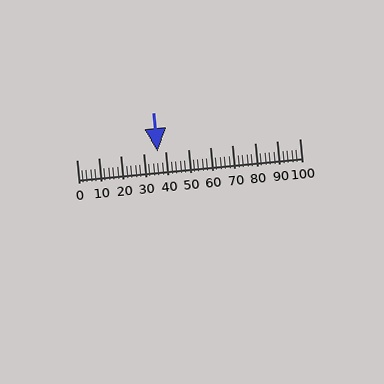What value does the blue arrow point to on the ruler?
The blue arrow points to approximately 37.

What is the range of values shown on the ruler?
The ruler shows values from 0 to 100.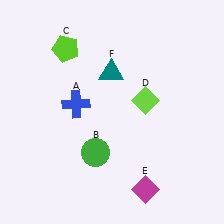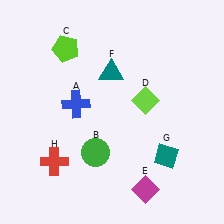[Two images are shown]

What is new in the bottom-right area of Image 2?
A teal diamond (G) was added in the bottom-right area of Image 2.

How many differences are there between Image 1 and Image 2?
There are 2 differences between the two images.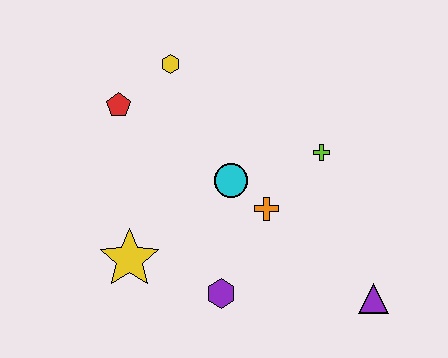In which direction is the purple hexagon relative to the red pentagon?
The purple hexagon is below the red pentagon.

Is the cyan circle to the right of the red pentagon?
Yes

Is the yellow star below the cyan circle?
Yes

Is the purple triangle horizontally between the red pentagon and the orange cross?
No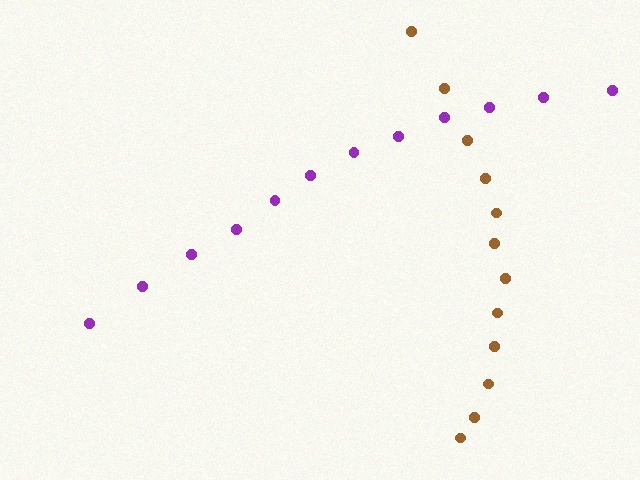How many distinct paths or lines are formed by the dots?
There are 2 distinct paths.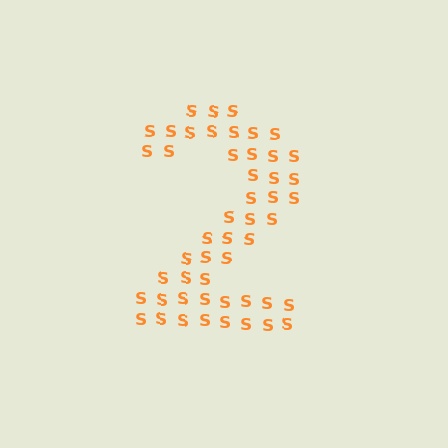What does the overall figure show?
The overall figure shows the digit 2.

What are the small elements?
The small elements are letter S's.